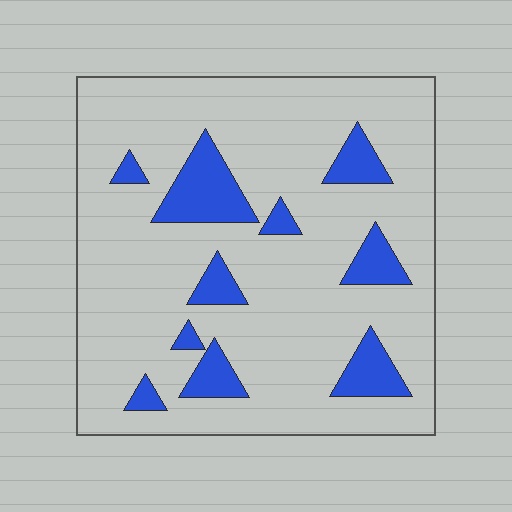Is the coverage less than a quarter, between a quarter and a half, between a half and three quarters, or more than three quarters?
Less than a quarter.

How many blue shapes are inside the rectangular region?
10.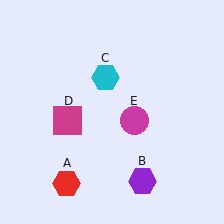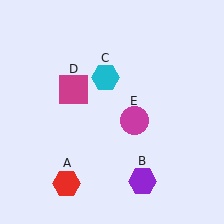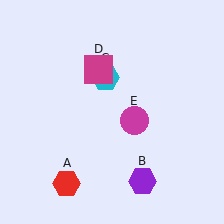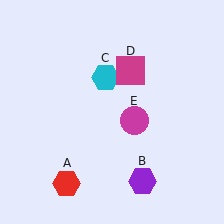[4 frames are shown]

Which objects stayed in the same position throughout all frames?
Red hexagon (object A) and purple hexagon (object B) and cyan hexagon (object C) and magenta circle (object E) remained stationary.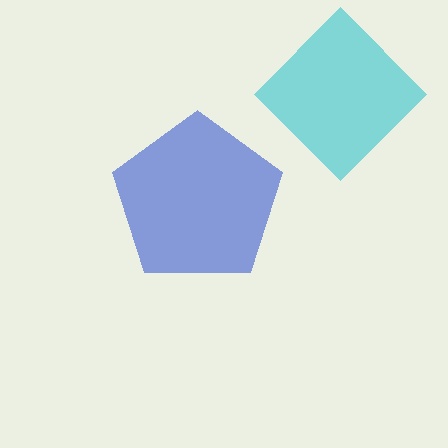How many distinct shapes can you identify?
There are 2 distinct shapes: a cyan diamond, a blue pentagon.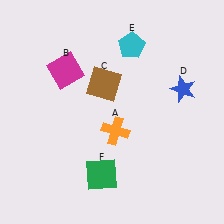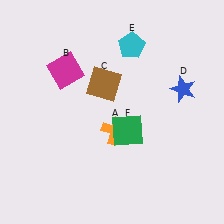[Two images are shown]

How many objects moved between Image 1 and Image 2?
1 object moved between the two images.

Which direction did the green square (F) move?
The green square (F) moved up.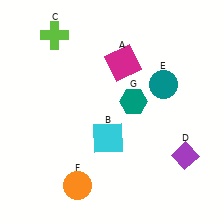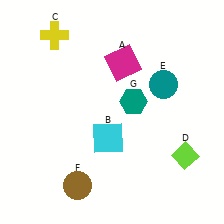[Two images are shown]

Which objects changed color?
C changed from lime to yellow. D changed from purple to lime. F changed from orange to brown.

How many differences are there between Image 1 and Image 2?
There are 3 differences between the two images.